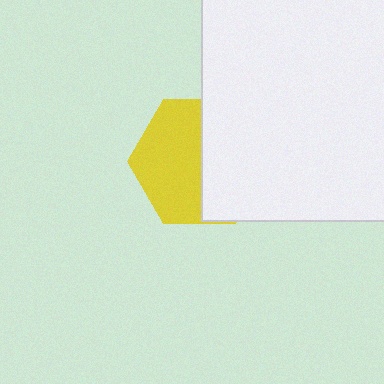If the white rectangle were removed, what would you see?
You would see the complete yellow hexagon.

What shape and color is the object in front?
The object in front is a white rectangle.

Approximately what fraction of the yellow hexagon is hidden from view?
Roughly 48% of the yellow hexagon is hidden behind the white rectangle.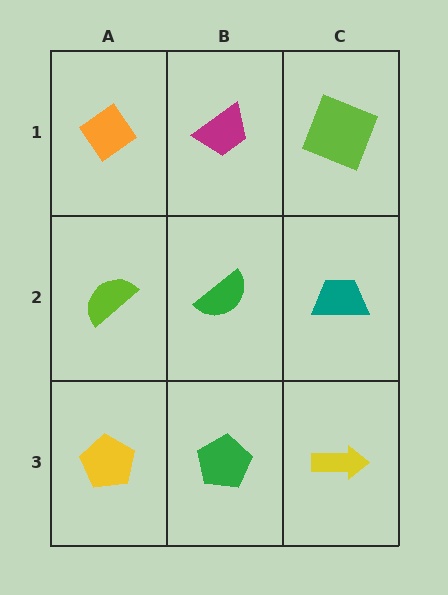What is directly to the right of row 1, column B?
A lime square.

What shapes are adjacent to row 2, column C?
A lime square (row 1, column C), a yellow arrow (row 3, column C), a green semicircle (row 2, column B).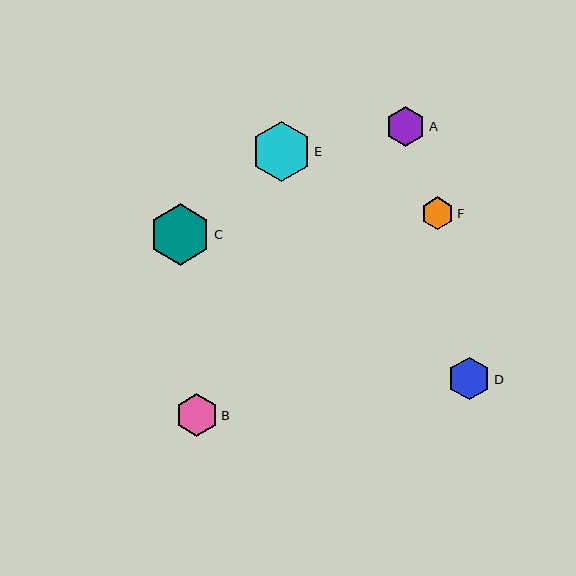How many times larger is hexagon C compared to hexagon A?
Hexagon C is approximately 1.5 times the size of hexagon A.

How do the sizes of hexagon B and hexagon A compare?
Hexagon B and hexagon A are approximately the same size.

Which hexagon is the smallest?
Hexagon F is the smallest with a size of approximately 33 pixels.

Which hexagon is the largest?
Hexagon C is the largest with a size of approximately 62 pixels.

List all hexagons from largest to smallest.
From largest to smallest: C, E, B, D, A, F.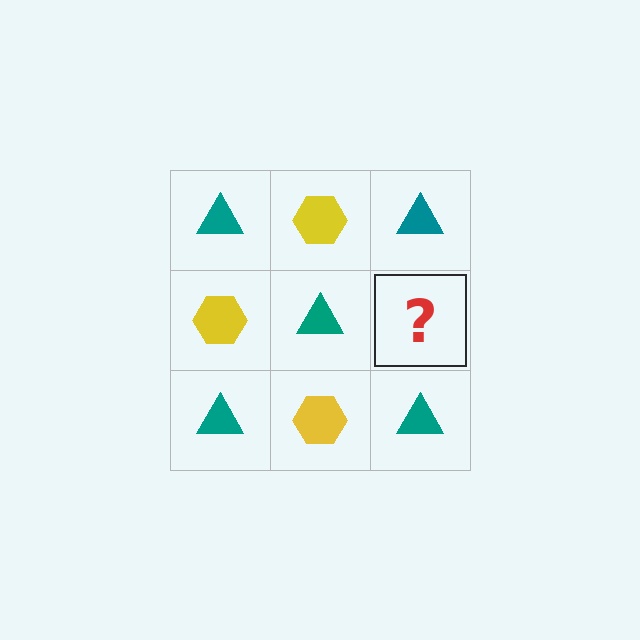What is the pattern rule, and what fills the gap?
The rule is that it alternates teal triangle and yellow hexagon in a checkerboard pattern. The gap should be filled with a yellow hexagon.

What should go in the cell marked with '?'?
The missing cell should contain a yellow hexagon.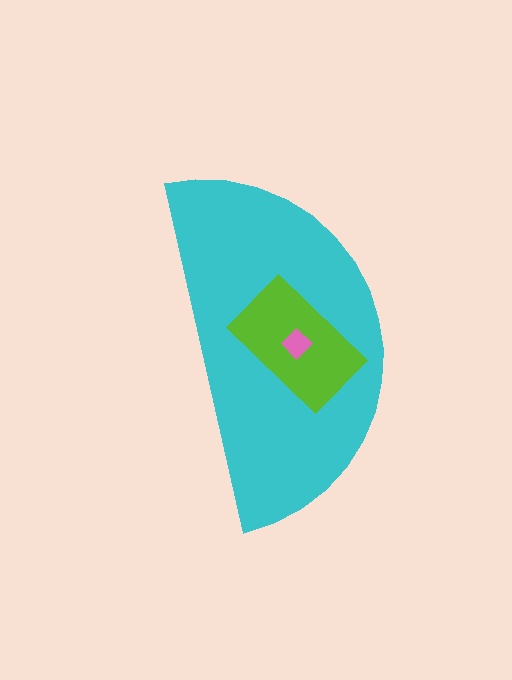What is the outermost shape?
The cyan semicircle.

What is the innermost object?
The pink diamond.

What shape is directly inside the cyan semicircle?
The lime rectangle.